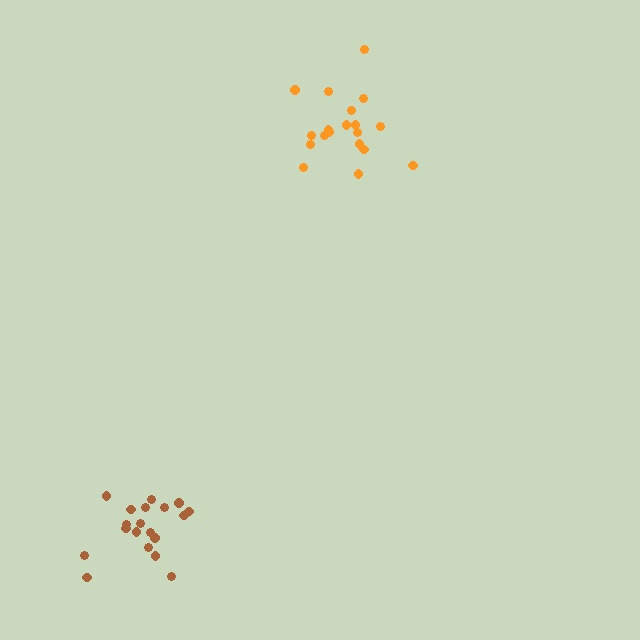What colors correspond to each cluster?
The clusters are colored: orange, brown.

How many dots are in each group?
Group 1: 19 dots, Group 2: 19 dots (38 total).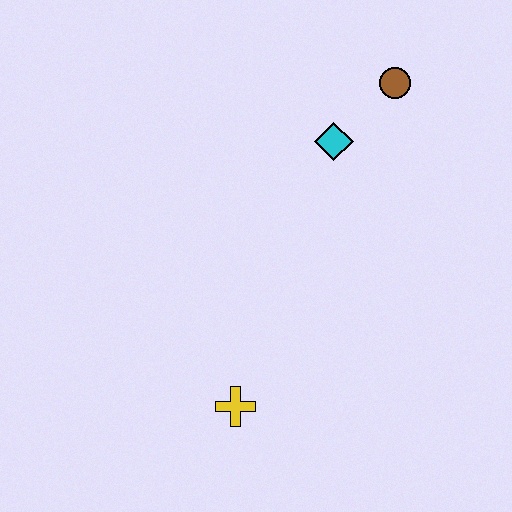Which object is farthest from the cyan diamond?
The yellow cross is farthest from the cyan diamond.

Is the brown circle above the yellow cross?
Yes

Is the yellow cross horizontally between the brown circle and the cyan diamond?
No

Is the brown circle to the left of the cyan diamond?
No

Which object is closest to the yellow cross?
The cyan diamond is closest to the yellow cross.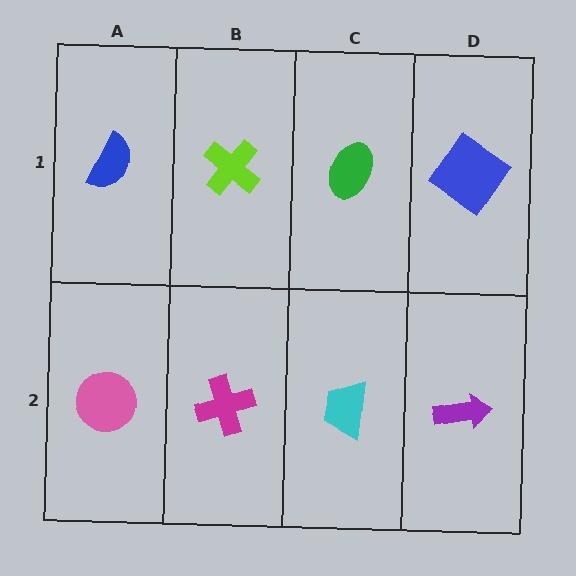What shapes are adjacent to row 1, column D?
A purple arrow (row 2, column D), a green ellipse (row 1, column C).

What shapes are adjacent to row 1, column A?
A pink circle (row 2, column A), a lime cross (row 1, column B).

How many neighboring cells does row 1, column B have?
3.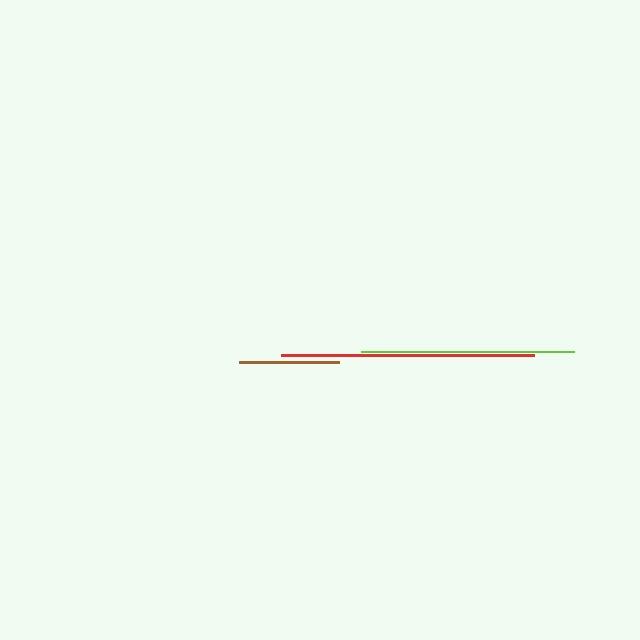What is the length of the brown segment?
The brown segment is approximately 100 pixels long.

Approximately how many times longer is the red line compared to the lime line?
The red line is approximately 1.2 times the length of the lime line.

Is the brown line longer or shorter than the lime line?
The lime line is longer than the brown line.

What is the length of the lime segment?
The lime segment is approximately 212 pixels long.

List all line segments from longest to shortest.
From longest to shortest: red, lime, brown.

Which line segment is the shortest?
The brown line is the shortest at approximately 100 pixels.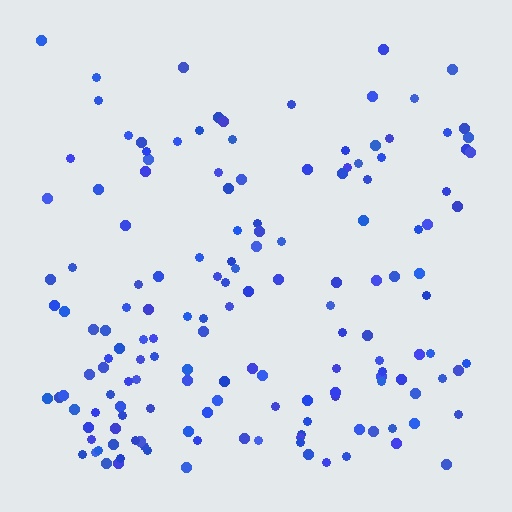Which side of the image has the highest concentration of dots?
The bottom.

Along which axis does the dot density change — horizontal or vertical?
Vertical.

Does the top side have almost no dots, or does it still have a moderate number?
Still a moderate number, just noticeably fewer than the bottom.